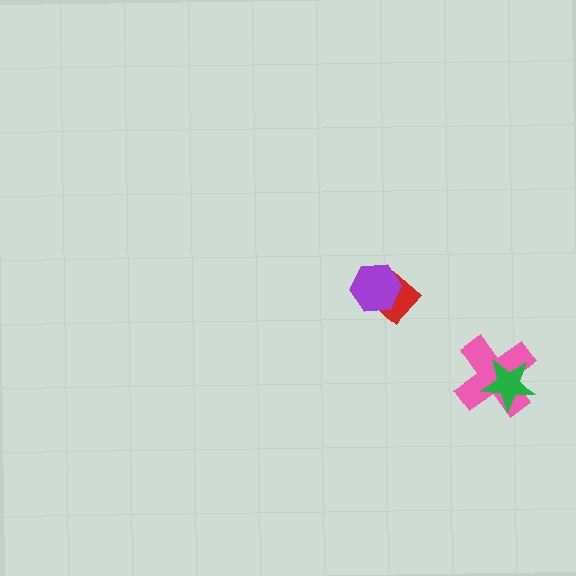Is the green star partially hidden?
No, no other shape covers it.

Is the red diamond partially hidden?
Yes, it is partially covered by another shape.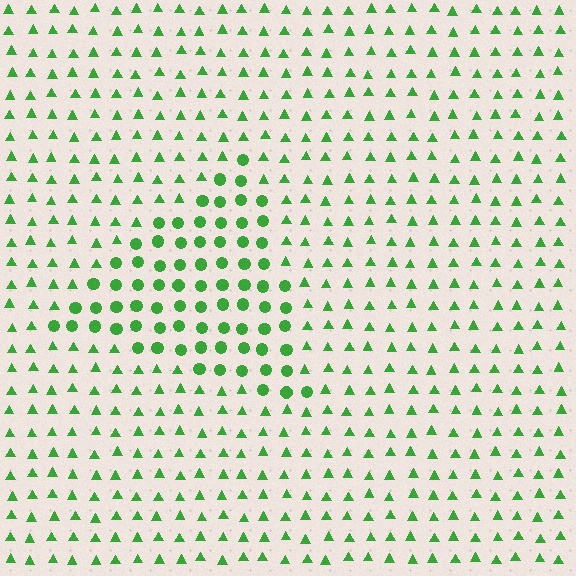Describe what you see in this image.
The image is filled with small green elements arranged in a uniform grid. A triangle-shaped region contains circles, while the surrounding area contains triangles. The boundary is defined purely by the change in element shape.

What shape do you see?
I see a triangle.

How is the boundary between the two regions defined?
The boundary is defined by a change in element shape: circles inside vs. triangles outside. All elements share the same color and spacing.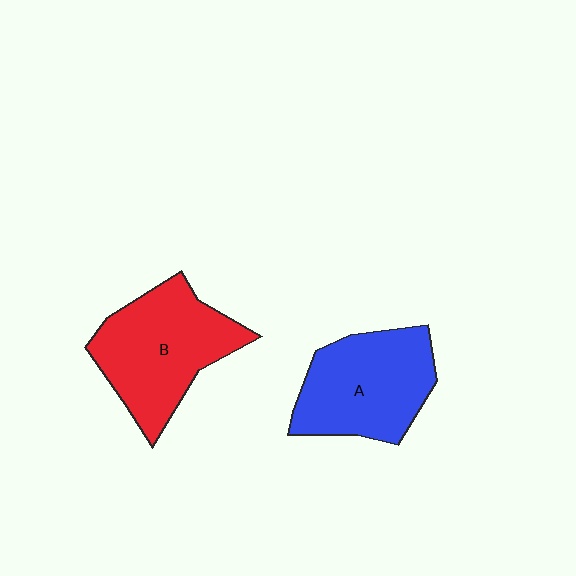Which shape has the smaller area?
Shape A (blue).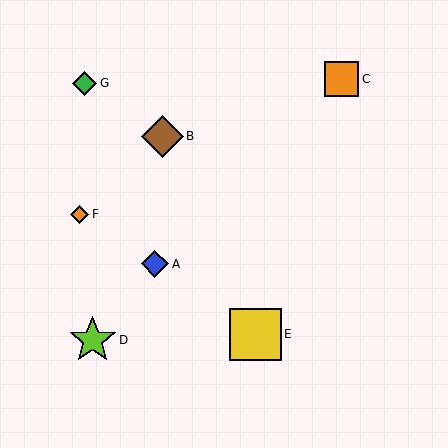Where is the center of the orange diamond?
The center of the orange diamond is at (80, 214).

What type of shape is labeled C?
Shape C is an orange square.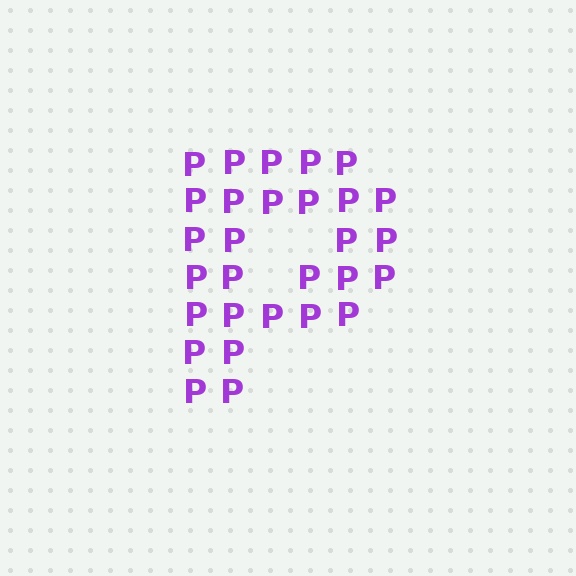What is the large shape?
The large shape is the letter P.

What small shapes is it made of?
It is made of small letter P's.